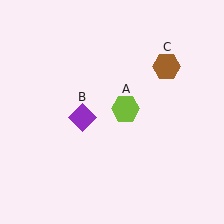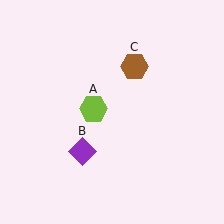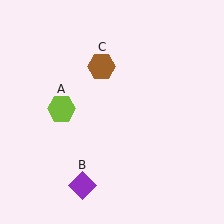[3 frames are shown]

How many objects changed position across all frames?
3 objects changed position: lime hexagon (object A), purple diamond (object B), brown hexagon (object C).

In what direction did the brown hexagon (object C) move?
The brown hexagon (object C) moved left.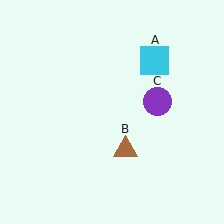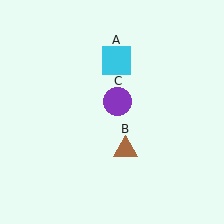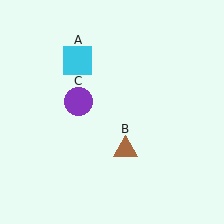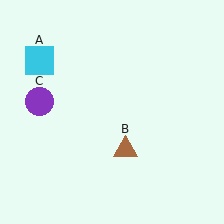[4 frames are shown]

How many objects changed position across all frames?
2 objects changed position: cyan square (object A), purple circle (object C).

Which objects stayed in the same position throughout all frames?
Brown triangle (object B) remained stationary.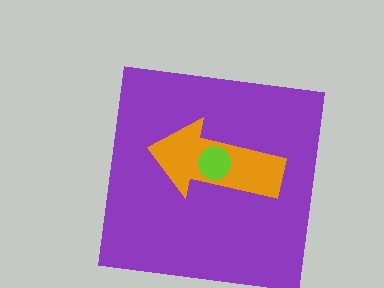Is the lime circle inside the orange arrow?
Yes.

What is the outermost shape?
The purple square.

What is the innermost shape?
The lime circle.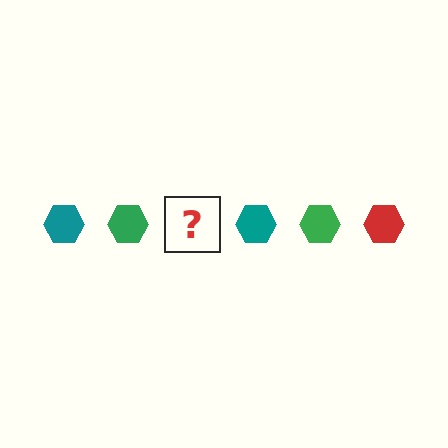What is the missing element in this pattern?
The missing element is a red hexagon.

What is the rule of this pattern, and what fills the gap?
The rule is that the pattern cycles through teal, green, red hexagons. The gap should be filled with a red hexagon.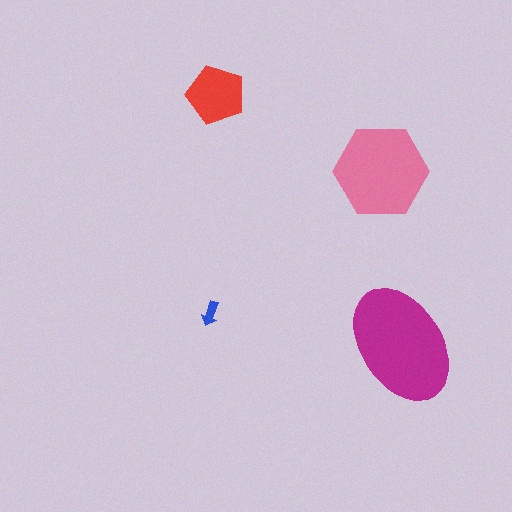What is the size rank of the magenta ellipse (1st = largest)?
1st.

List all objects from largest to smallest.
The magenta ellipse, the pink hexagon, the red pentagon, the blue arrow.